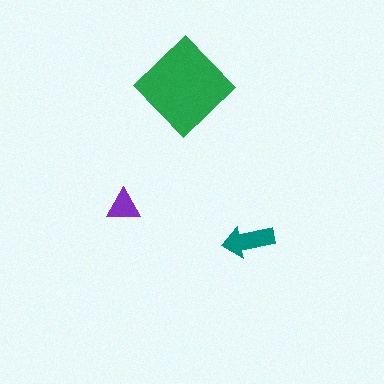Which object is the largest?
The green diamond.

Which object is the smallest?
The purple triangle.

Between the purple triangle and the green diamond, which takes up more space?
The green diamond.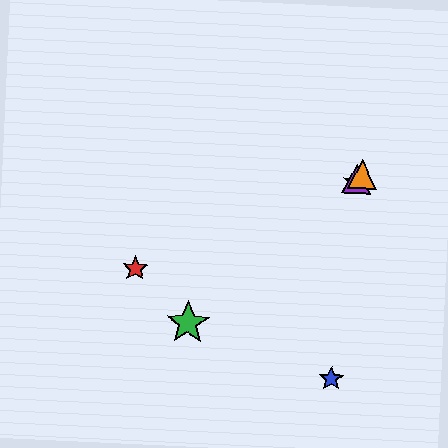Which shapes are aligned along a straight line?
The green star, the yellow star, the purple triangle, the orange triangle are aligned along a straight line.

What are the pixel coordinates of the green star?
The green star is at (188, 323).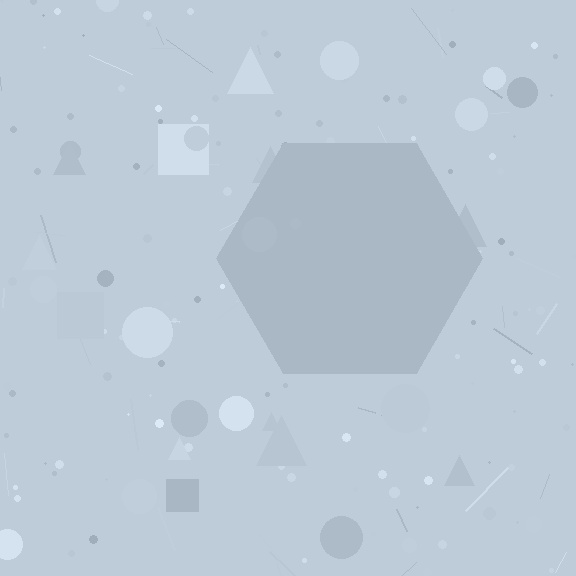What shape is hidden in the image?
A hexagon is hidden in the image.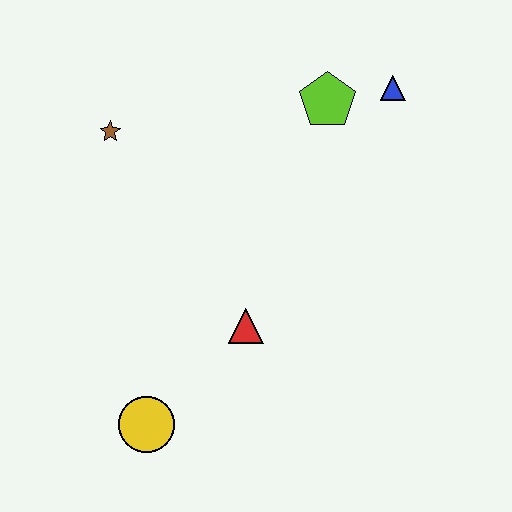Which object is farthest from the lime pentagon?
The yellow circle is farthest from the lime pentagon.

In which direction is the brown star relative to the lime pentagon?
The brown star is to the left of the lime pentagon.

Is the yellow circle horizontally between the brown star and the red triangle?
Yes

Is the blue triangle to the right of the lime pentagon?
Yes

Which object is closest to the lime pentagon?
The blue triangle is closest to the lime pentagon.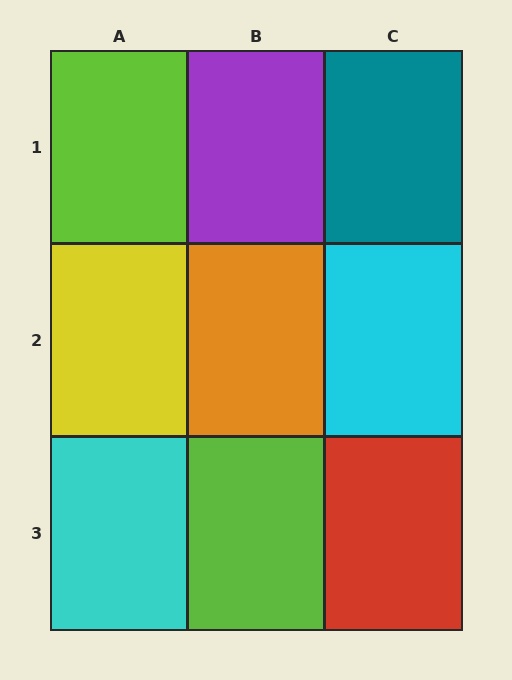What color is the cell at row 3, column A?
Cyan.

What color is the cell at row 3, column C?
Red.